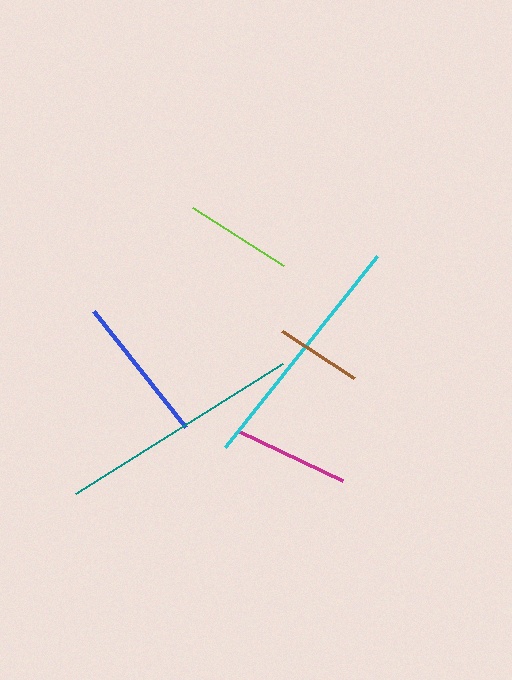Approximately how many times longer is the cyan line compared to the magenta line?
The cyan line is approximately 2.1 times the length of the magenta line.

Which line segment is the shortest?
The brown line is the shortest at approximately 87 pixels.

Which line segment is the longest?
The cyan line is the longest at approximately 245 pixels.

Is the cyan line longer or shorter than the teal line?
The cyan line is longer than the teal line.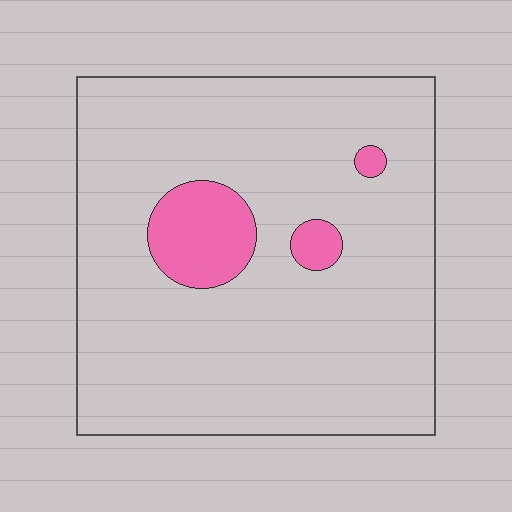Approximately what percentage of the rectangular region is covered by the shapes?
Approximately 10%.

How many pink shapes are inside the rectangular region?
3.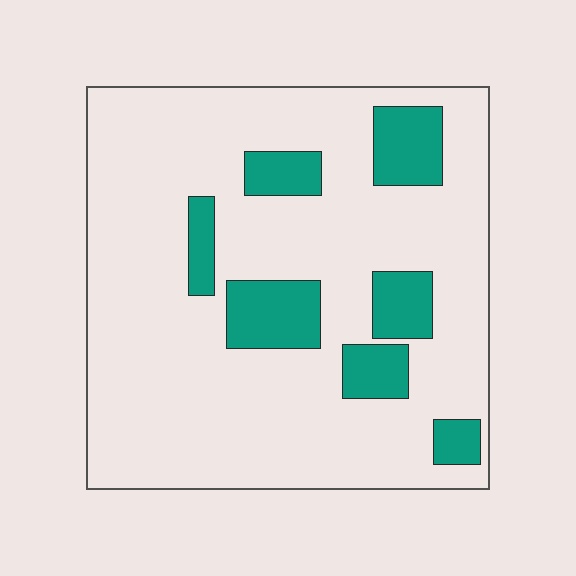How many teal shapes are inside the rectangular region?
7.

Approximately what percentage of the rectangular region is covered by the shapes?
Approximately 15%.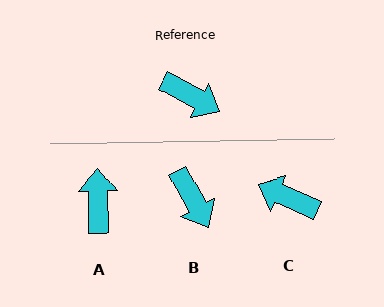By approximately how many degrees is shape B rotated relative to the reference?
Approximately 33 degrees clockwise.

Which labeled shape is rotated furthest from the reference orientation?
C, about 175 degrees away.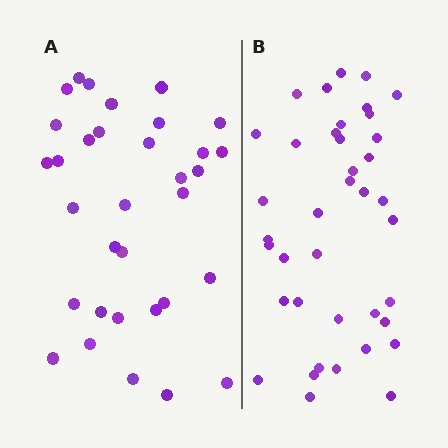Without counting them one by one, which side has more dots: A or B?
Region B (the right region) has more dots.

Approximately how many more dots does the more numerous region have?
Region B has about 6 more dots than region A.